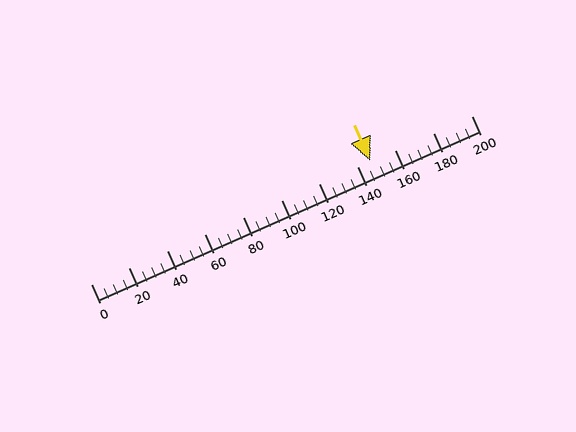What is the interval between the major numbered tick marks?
The major tick marks are spaced 20 units apart.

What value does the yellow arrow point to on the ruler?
The yellow arrow points to approximately 147.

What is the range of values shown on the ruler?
The ruler shows values from 0 to 200.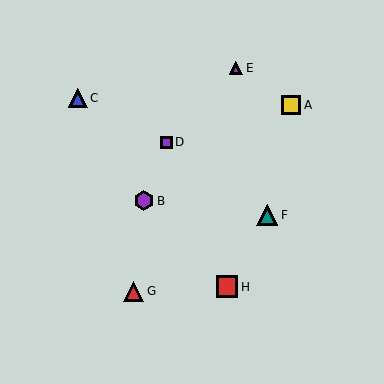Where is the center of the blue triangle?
The center of the blue triangle is at (78, 98).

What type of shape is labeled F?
Shape F is a teal triangle.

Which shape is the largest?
The red square (labeled H) is the largest.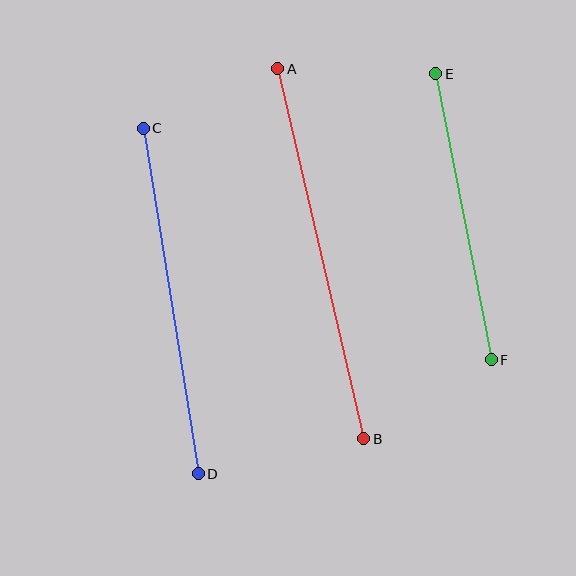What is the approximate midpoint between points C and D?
The midpoint is at approximately (171, 301) pixels.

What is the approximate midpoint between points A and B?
The midpoint is at approximately (321, 254) pixels.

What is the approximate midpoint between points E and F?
The midpoint is at approximately (463, 217) pixels.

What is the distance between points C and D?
The distance is approximately 350 pixels.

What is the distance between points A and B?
The distance is approximately 380 pixels.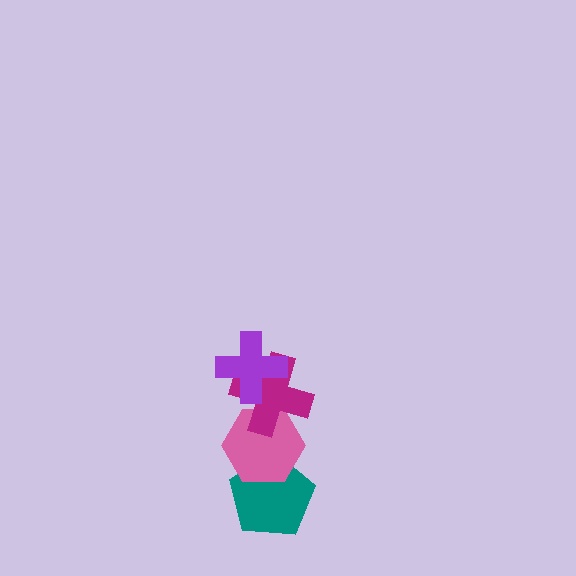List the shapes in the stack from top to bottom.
From top to bottom: the purple cross, the magenta cross, the pink hexagon, the teal pentagon.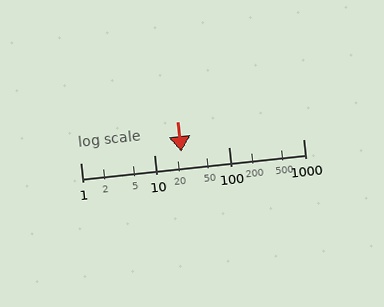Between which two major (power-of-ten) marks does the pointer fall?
The pointer is between 10 and 100.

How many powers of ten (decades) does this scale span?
The scale spans 3 decades, from 1 to 1000.